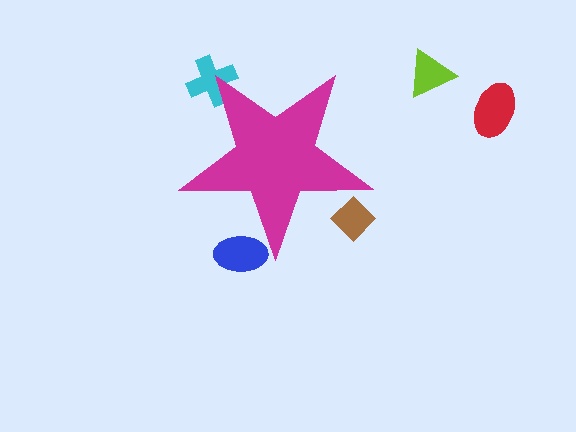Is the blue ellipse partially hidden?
Yes, the blue ellipse is partially hidden behind the magenta star.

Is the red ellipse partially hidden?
No, the red ellipse is fully visible.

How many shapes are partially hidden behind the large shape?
3 shapes are partially hidden.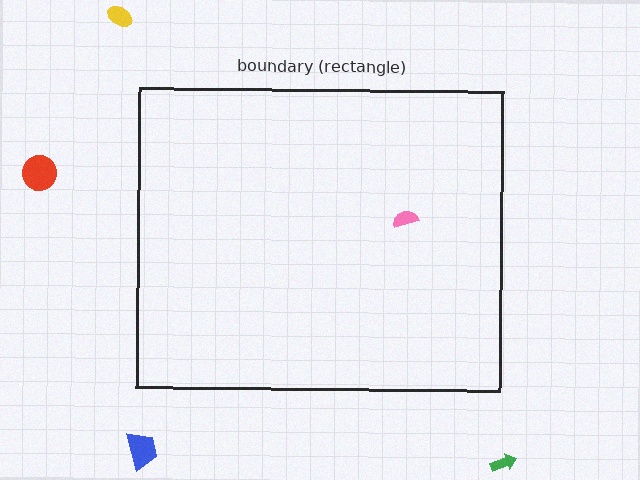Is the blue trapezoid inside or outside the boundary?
Outside.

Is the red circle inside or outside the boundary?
Outside.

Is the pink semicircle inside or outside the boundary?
Inside.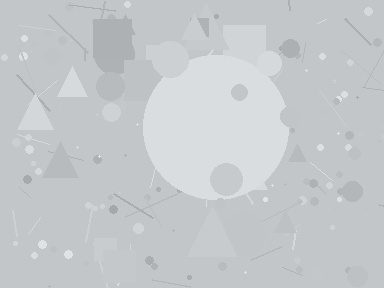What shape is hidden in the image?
A circle is hidden in the image.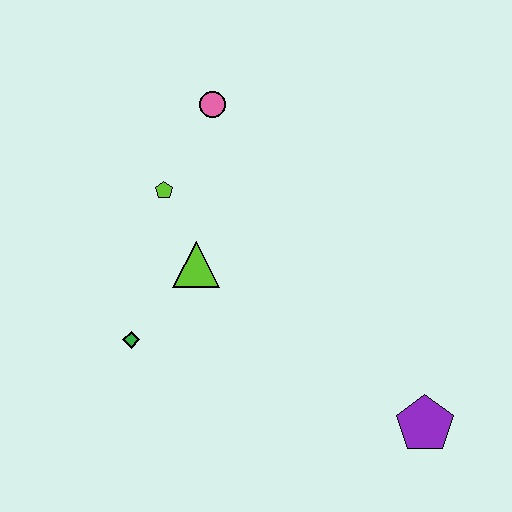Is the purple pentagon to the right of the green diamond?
Yes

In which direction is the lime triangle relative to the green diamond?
The lime triangle is above the green diamond.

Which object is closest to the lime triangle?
The lime pentagon is closest to the lime triangle.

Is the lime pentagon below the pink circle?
Yes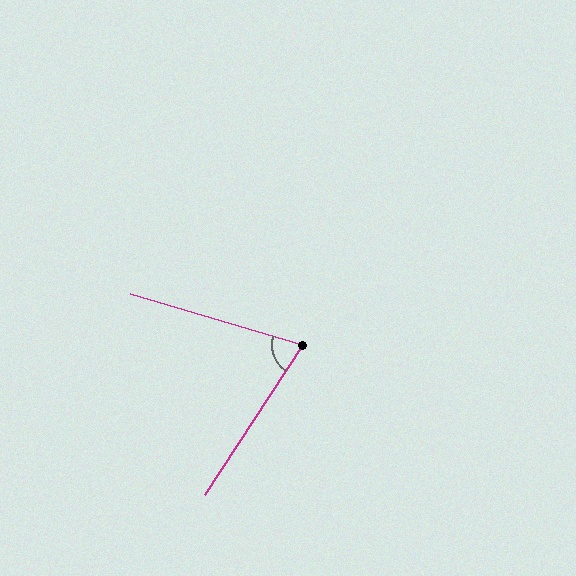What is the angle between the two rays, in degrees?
Approximately 73 degrees.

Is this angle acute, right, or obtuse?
It is acute.